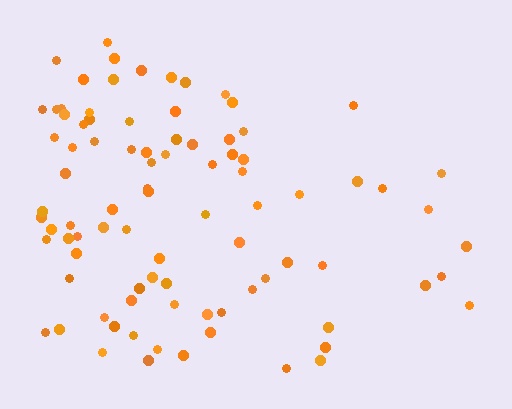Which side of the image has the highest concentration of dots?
The left.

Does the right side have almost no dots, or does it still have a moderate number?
Still a moderate number, just noticeably fewer than the left.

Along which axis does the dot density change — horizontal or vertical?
Horizontal.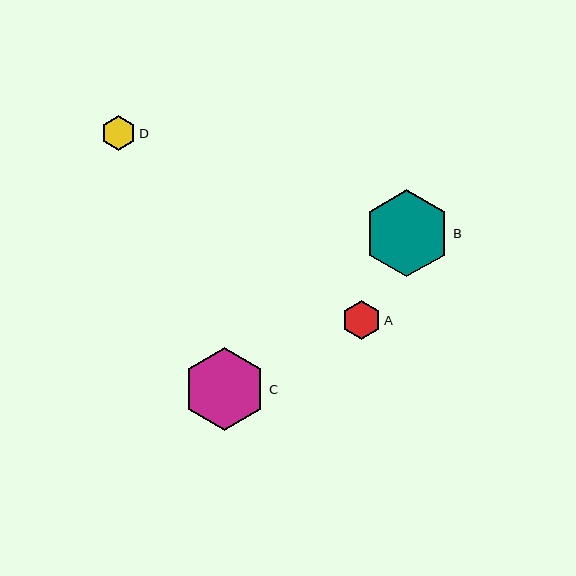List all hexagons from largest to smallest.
From largest to smallest: B, C, A, D.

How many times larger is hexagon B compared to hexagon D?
Hexagon B is approximately 2.5 times the size of hexagon D.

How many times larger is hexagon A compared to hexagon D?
Hexagon A is approximately 1.1 times the size of hexagon D.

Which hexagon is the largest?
Hexagon B is the largest with a size of approximately 87 pixels.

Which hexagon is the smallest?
Hexagon D is the smallest with a size of approximately 35 pixels.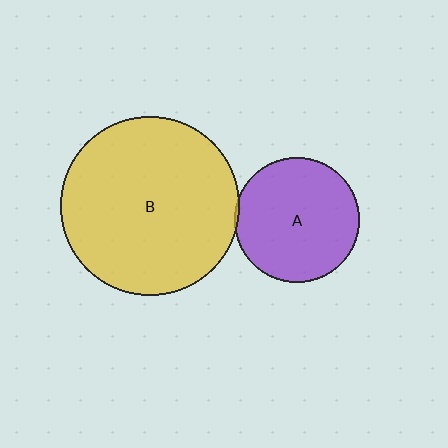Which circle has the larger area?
Circle B (yellow).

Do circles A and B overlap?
Yes.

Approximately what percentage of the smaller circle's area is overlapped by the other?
Approximately 5%.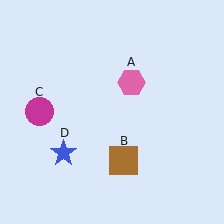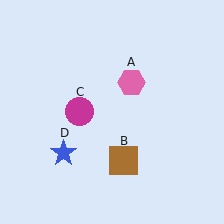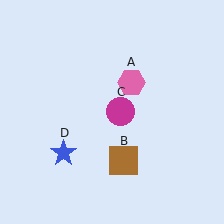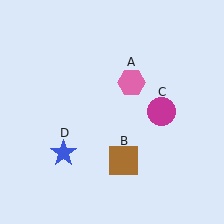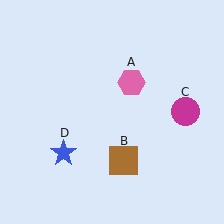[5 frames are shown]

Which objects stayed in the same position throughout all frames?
Pink hexagon (object A) and brown square (object B) and blue star (object D) remained stationary.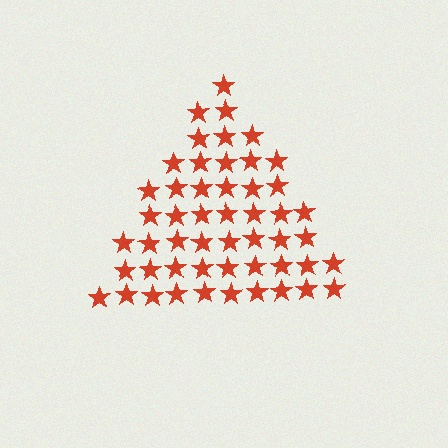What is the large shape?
The large shape is a triangle.